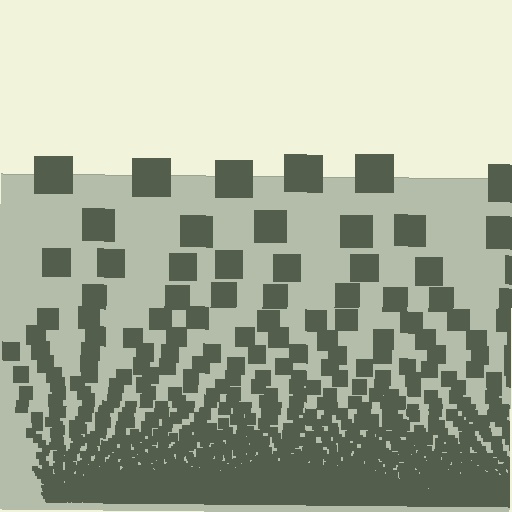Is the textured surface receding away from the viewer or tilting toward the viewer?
The surface appears to tilt toward the viewer. Texture elements get larger and sparser toward the top.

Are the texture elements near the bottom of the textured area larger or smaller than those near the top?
Smaller. The gradient is inverted — elements near the bottom are smaller and denser.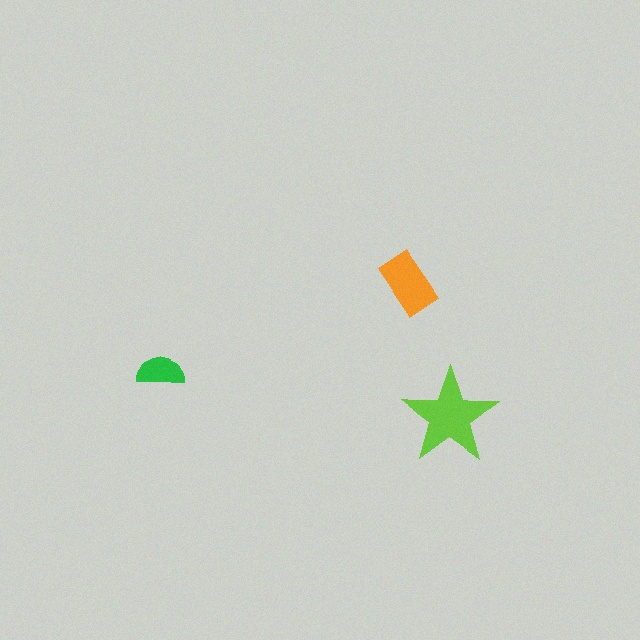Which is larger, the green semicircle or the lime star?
The lime star.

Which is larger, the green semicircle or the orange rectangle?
The orange rectangle.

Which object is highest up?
The orange rectangle is topmost.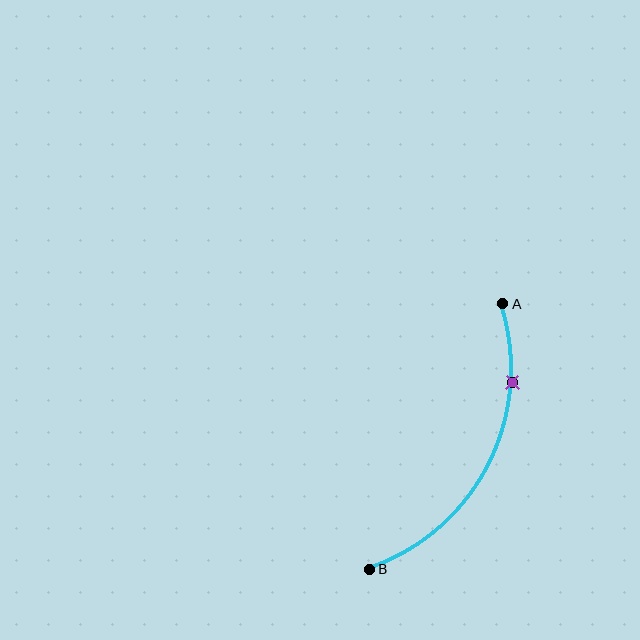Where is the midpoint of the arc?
The arc midpoint is the point on the curve farthest from the straight line joining A and B. It sits to the right of that line.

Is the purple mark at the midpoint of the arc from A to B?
No. The purple mark lies on the arc but is closer to endpoint A. The arc midpoint would be at the point on the curve equidistant along the arc from both A and B.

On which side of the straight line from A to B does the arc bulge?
The arc bulges to the right of the straight line connecting A and B.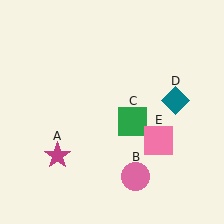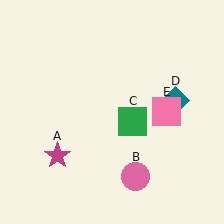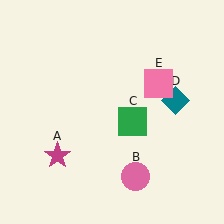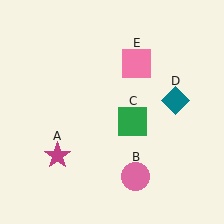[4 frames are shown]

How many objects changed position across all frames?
1 object changed position: pink square (object E).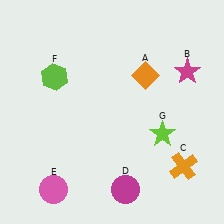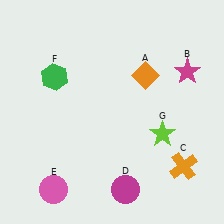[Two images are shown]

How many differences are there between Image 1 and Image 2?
There is 1 difference between the two images.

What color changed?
The hexagon (F) changed from lime in Image 1 to green in Image 2.